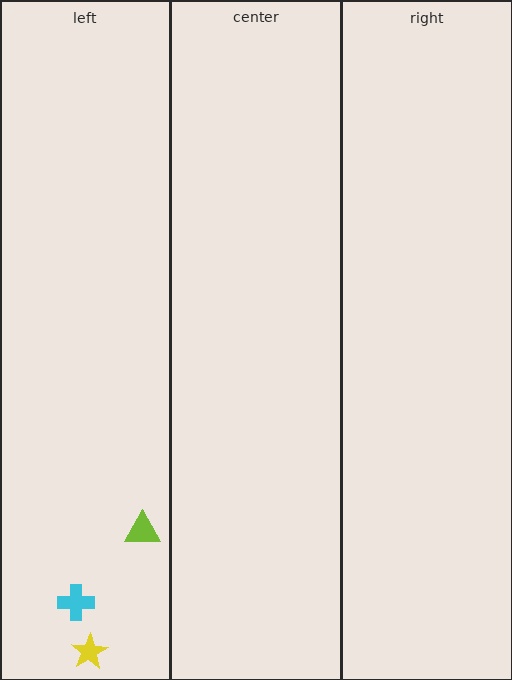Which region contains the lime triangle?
The left region.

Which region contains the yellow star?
The left region.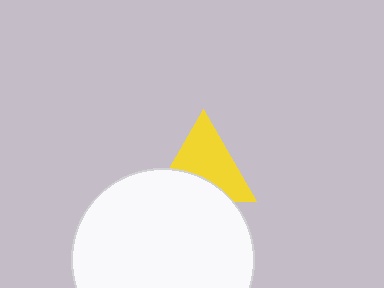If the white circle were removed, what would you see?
You would see the complete yellow triangle.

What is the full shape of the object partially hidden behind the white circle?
The partially hidden object is a yellow triangle.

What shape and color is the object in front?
The object in front is a white circle.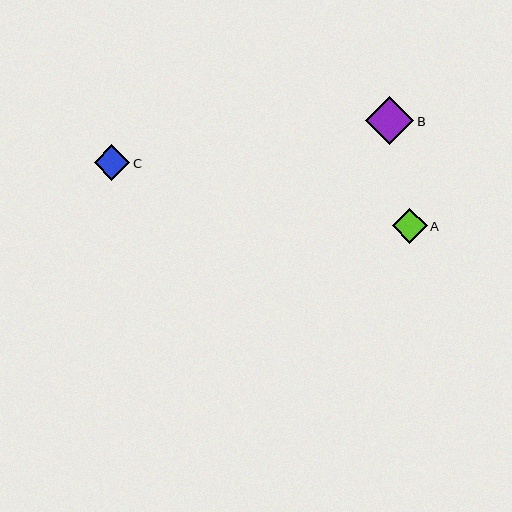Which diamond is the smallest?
Diamond A is the smallest with a size of approximately 35 pixels.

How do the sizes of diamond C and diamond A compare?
Diamond C and diamond A are approximately the same size.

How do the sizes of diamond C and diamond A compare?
Diamond C and diamond A are approximately the same size.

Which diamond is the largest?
Diamond B is the largest with a size of approximately 48 pixels.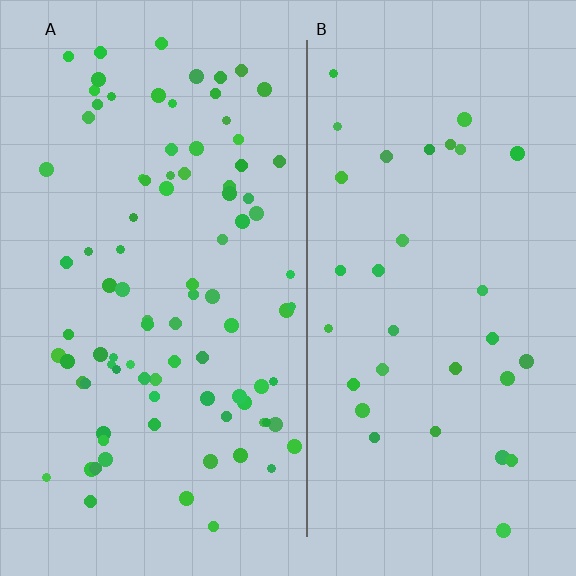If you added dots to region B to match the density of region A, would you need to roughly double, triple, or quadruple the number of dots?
Approximately triple.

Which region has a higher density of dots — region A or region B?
A (the left).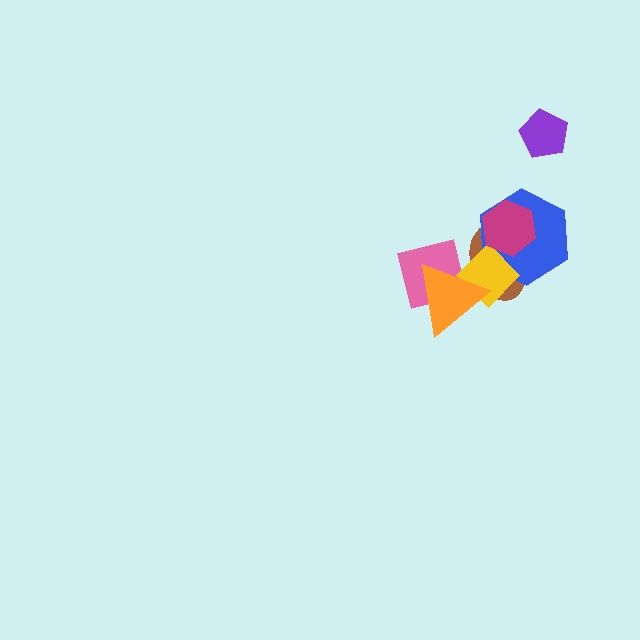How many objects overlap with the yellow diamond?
5 objects overlap with the yellow diamond.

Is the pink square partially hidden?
Yes, it is partially covered by another shape.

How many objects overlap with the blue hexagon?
3 objects overlap with the blue hexagon.